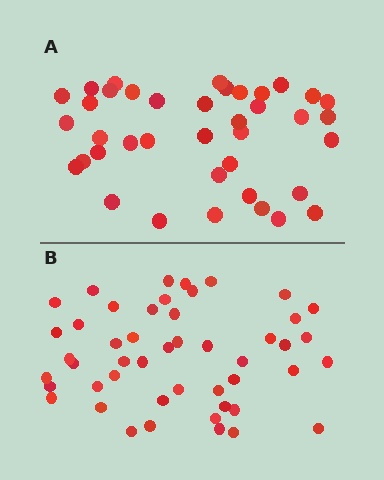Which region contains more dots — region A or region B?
Region B (the bottom region) has more dots.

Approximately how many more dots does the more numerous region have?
Region B has roughly 8 or so more dots than region A.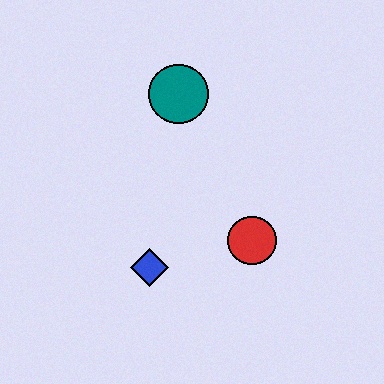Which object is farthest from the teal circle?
The blue diamond is farthest from the teal circle.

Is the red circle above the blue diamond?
Yes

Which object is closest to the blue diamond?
The red circle is closest to the blue diamond.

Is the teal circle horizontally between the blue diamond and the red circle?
Yes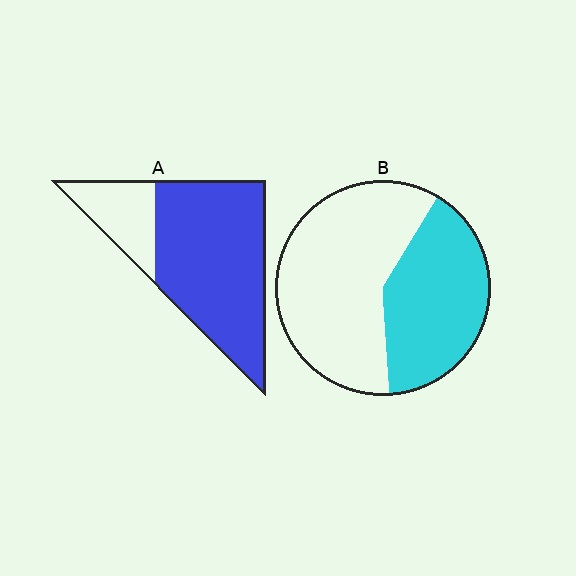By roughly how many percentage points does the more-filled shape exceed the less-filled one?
By roughly 35 percentage points (A over B).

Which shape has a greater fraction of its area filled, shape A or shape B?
Shape A.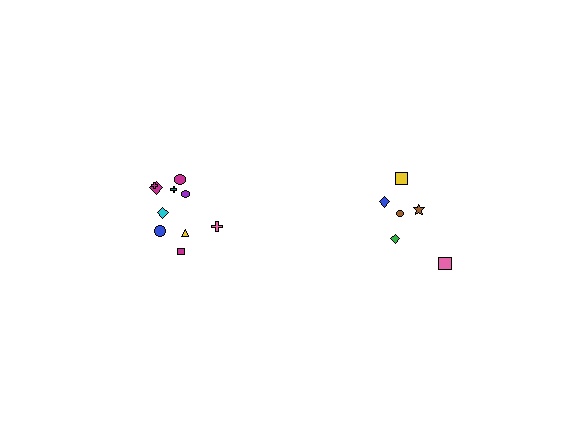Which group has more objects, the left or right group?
The left group.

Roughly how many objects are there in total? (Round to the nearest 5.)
Roughly 15 objects in total.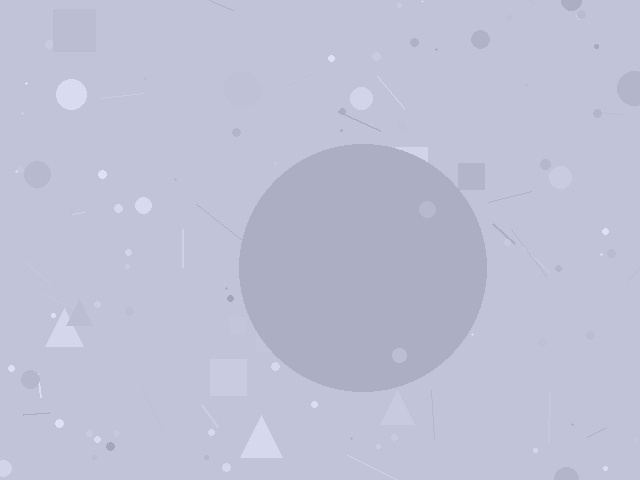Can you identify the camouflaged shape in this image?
The camouflaged shape is a circle.